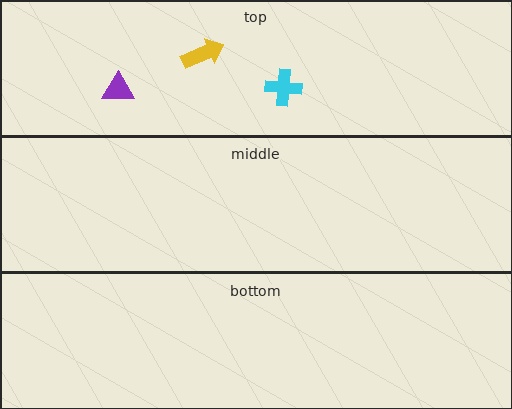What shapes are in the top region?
The cyan cross, the purple triangle, the yellow arrow.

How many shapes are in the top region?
3.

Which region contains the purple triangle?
The top region.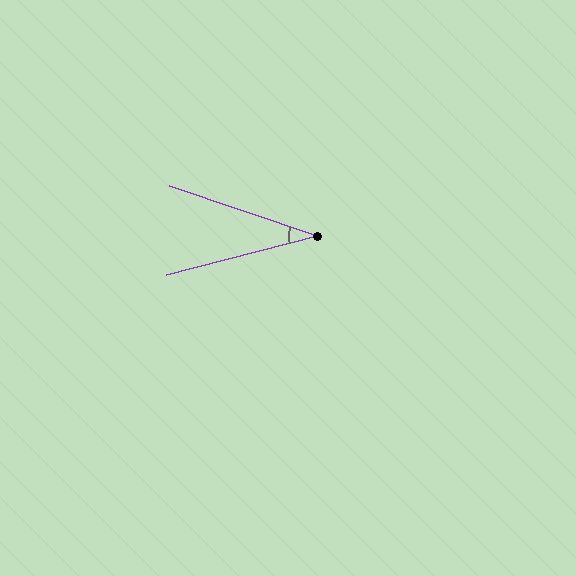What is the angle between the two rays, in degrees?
Approximately 33 degrees.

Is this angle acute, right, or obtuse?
It is acute.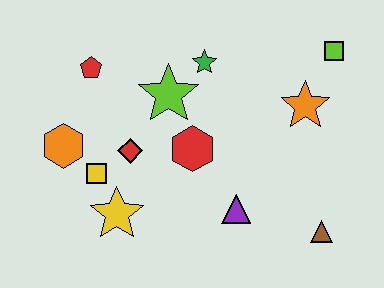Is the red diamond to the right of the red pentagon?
Yes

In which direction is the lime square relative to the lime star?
The lime square is to the right of the lime star.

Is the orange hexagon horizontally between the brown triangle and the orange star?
No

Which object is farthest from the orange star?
The orange hexagon is farthest from the orange star.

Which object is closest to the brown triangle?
The purple triangle is closest to the brown triangle.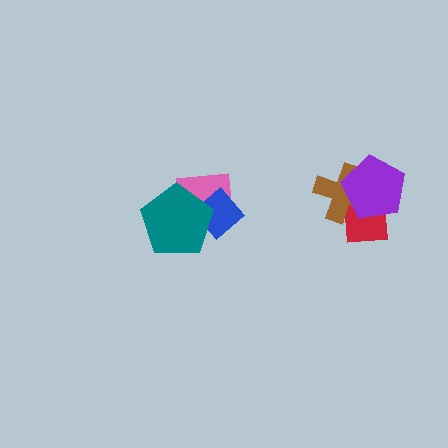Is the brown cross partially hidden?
Yes, it is partially covered by another shape.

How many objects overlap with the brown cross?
2 objects overlap with the brown cross.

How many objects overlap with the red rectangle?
2 objects overlap with the red rectangle.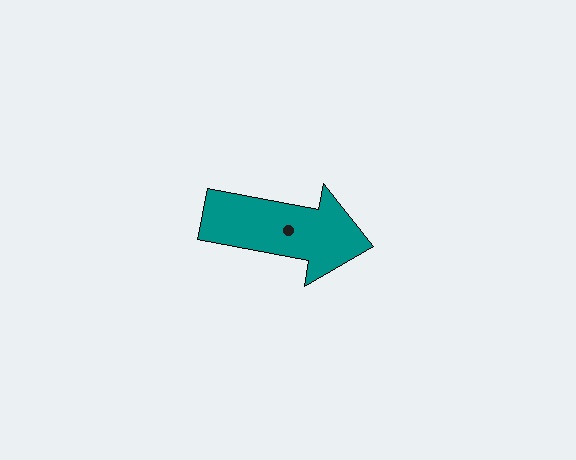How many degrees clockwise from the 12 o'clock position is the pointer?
Approximately 101 degrees.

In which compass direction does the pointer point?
East.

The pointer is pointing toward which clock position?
Roughly 3 o'clock.